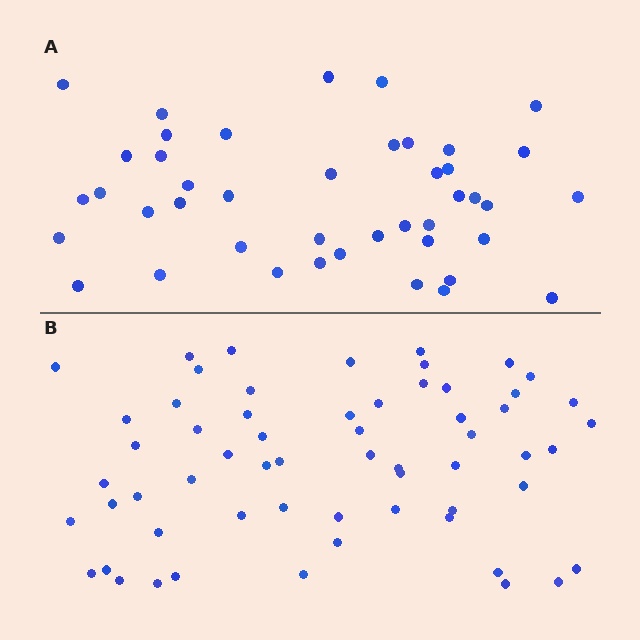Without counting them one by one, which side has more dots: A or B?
Region B (the bottom region) has more dots.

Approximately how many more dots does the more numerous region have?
Region B has approximately 15 more dots than region A.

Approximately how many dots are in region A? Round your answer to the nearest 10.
About 40 dots. (The exact count is 43, which rounds to 40.)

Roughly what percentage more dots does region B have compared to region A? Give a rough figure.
About 40% more.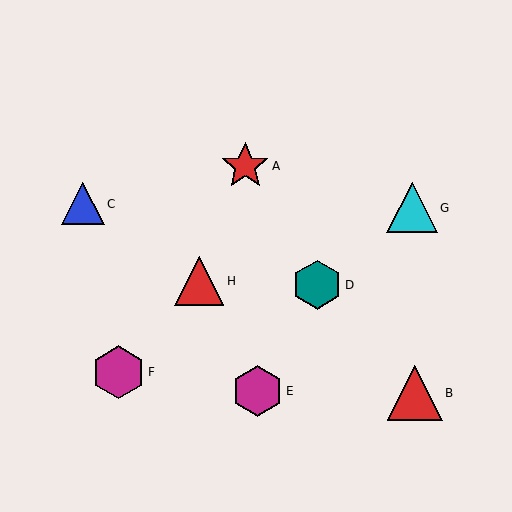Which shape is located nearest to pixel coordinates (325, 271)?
The teal hexagon (labeled D) at (317, 285) is nearest to that location.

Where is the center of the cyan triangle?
The center of the cyan triangle is at (412, 208).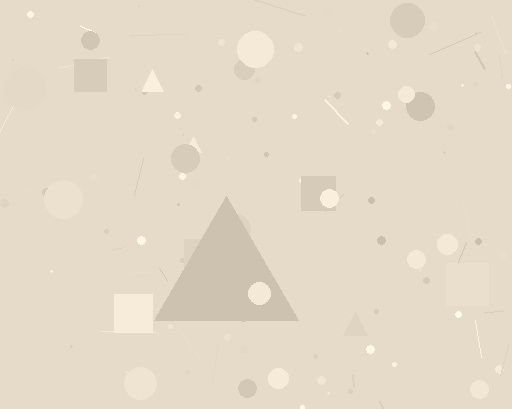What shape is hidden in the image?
A triangle is hidden in the image.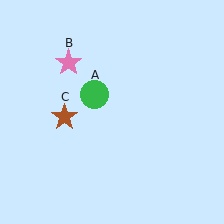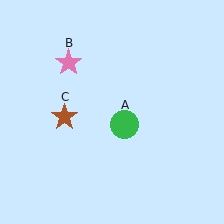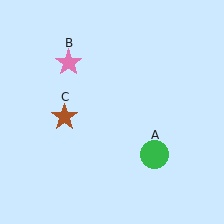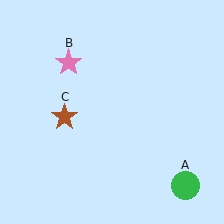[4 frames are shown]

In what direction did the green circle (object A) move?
The green circle (object A) moved down and to the right.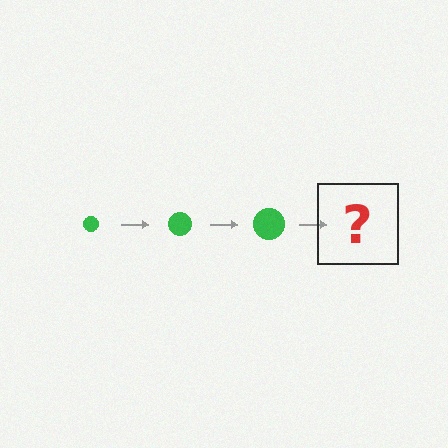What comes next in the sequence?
The next element should be a green circle, larger than the previous one.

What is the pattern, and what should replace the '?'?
The pattern is that the circle gets progressively larger each step. The '?' should be a green circle, larger than the previous one.